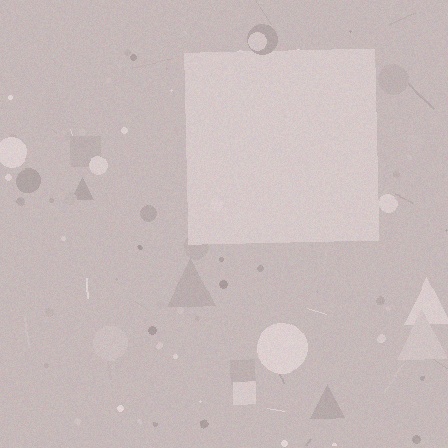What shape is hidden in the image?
A square is hidden in the image.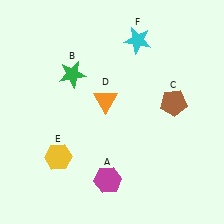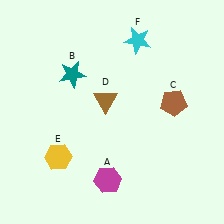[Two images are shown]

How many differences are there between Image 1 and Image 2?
There are 2 differences between the two images.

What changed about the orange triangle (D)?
In Image 1, D is orange. In Image 2, it changed to brown.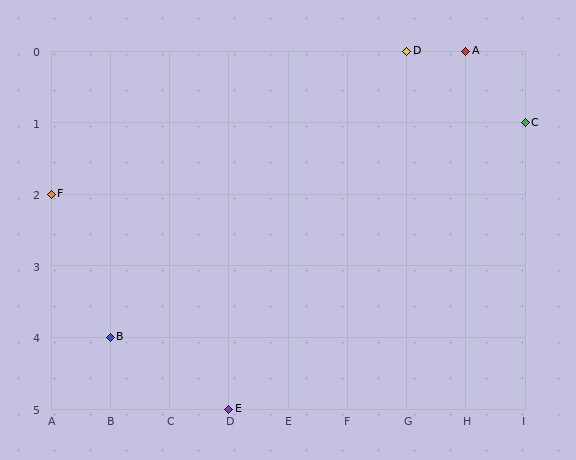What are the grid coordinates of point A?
Point A is at grid coordinates (H, 0).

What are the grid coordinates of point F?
Point F is at grid coordinates (A, 2).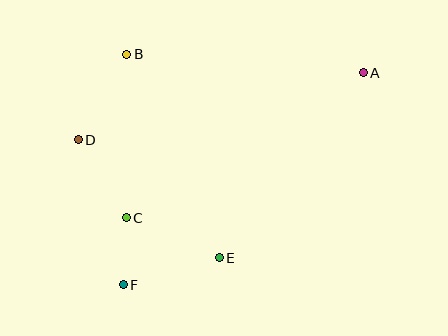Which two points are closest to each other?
Points C and F are closest to each other.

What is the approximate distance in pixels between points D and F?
The distance between D and F is approximately 152 pixels.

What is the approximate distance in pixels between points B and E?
The distance between B and E is approximately 223 pixels.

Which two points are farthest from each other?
Points A and F are farthest from each other.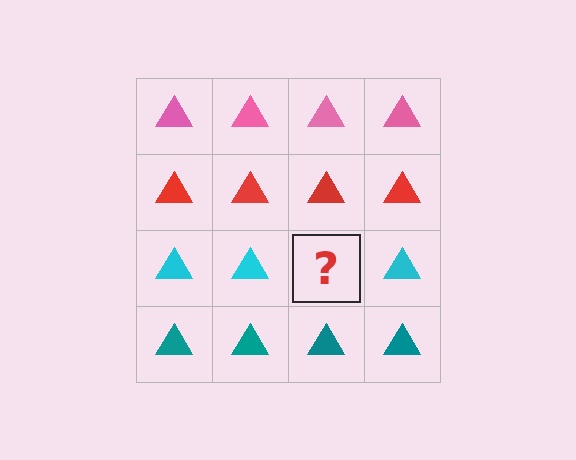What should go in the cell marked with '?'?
The missing cell should contain a cyan triangle.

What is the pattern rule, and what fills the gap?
The rule is that each row has a consistent color. The gap should be filled with a cyan triangle.